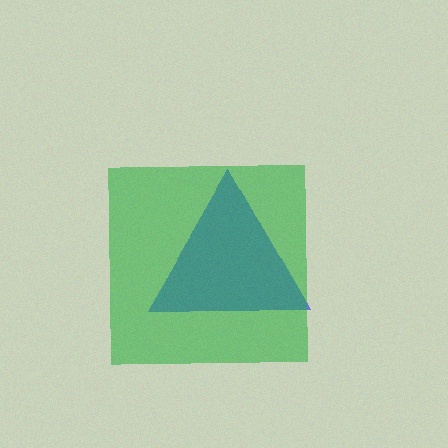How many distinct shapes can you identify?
There are 2 distinct shapes: a blue triangle, a green square.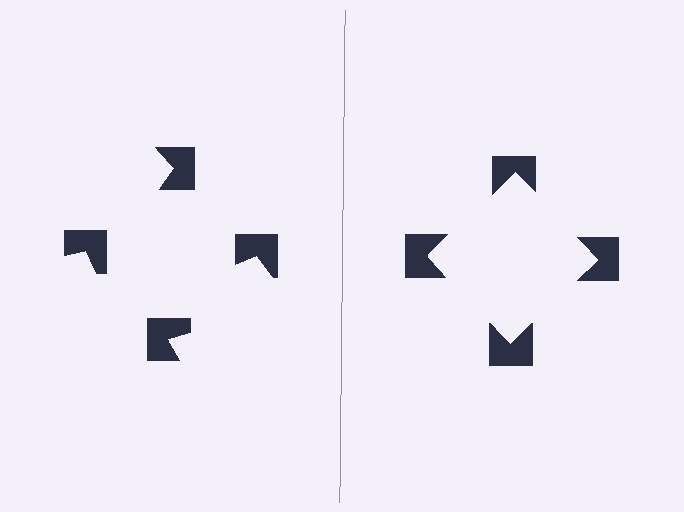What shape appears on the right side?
An illusory square.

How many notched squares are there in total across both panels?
8 — 4 on each side.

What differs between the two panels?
The notched squares are positioned identically on both sides; only the wedge orientations differ. On the right they align to a square; on the left they are misaligned.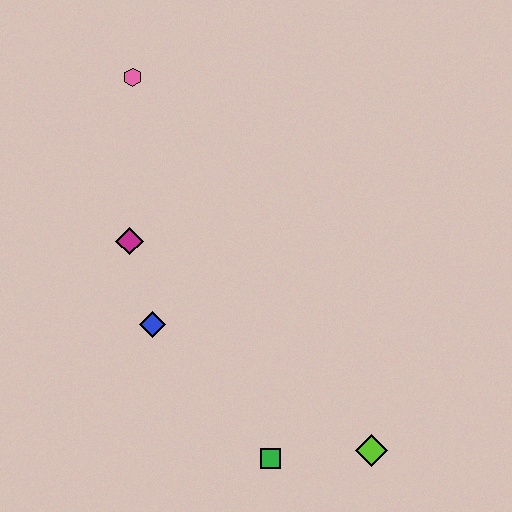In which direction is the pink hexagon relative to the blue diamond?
The pink hexagon is above the blue diamond.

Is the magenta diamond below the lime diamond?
No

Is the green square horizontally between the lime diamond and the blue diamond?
Yes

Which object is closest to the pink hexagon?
The magenta diamond is closest to the pink hexagon.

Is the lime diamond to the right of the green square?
Yes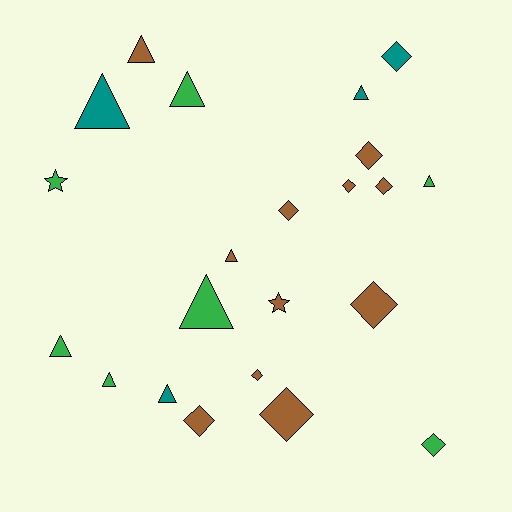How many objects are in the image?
There are 22 objects.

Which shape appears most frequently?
Diamond, with 10 objects.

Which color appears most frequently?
Brown, with 11 objects.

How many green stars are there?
There is 1 green star.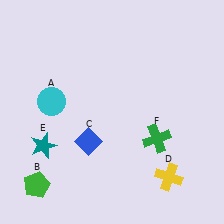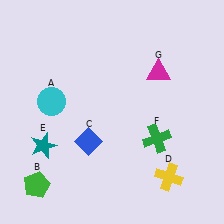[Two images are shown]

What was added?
A magenta triangle (G) was added in Image 2.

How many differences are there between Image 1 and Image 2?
There is 1 difference between the two images.